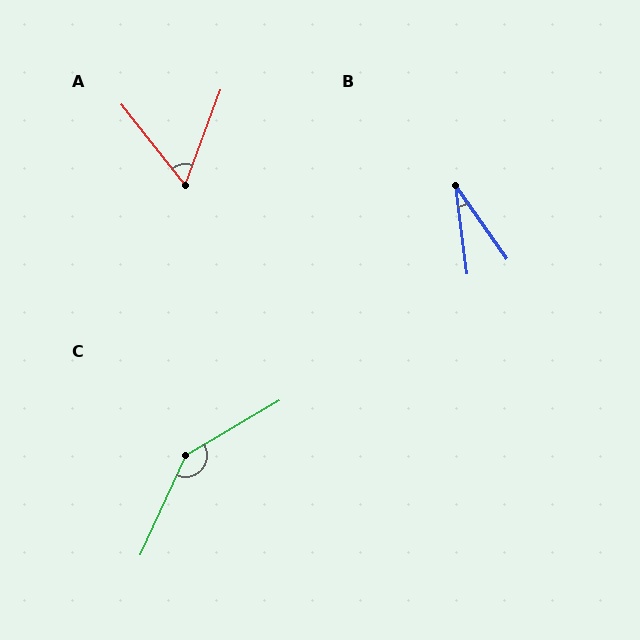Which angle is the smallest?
B, at approximately 27 degrees.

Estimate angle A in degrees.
Approximately 59 degrees.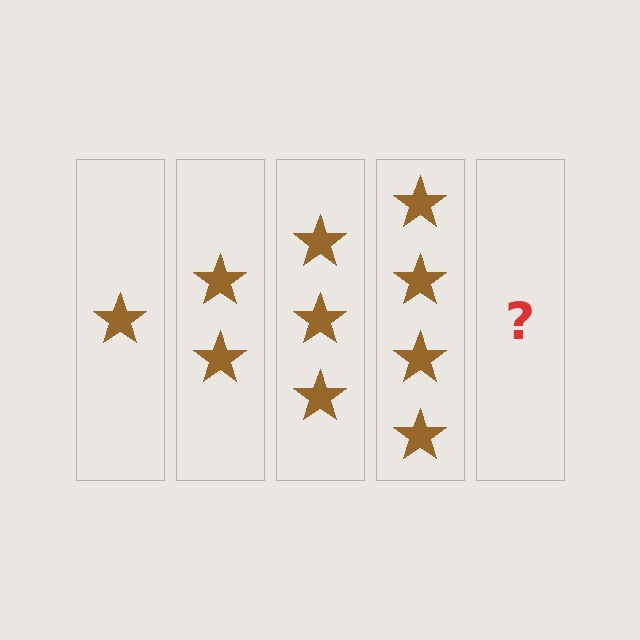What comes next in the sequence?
The next element should be 5 stars.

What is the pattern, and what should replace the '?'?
The pattern is that each step adds one more star. The '?' should be 5 stars.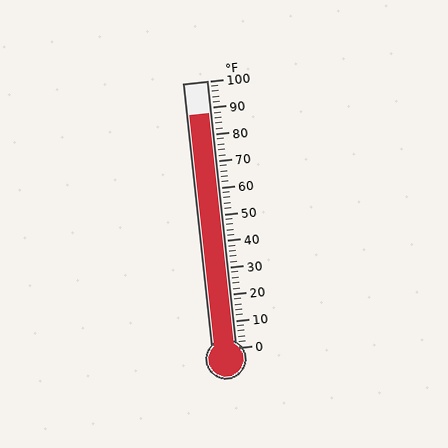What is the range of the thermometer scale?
The thermometer scale ranges from 0°F to 100°F.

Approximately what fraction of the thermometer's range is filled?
The thermometer is filled to approximately 90% of its range.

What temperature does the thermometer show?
The thermometer shows approximately 88°F.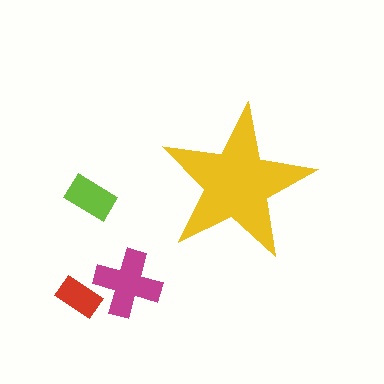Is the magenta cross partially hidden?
No, the magenta cross is fully visible.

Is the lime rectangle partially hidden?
No, the lime rectangle is fully visible.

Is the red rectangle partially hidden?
No, the red rectangle is fully visible.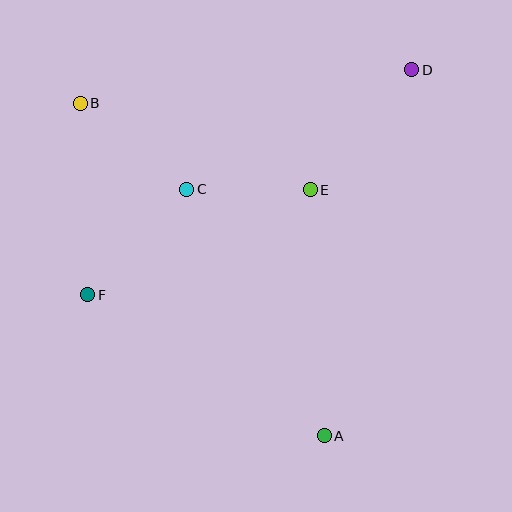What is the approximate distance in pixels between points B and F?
The distance between B and F is approximately 191 pixels.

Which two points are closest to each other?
Points C and E are closest to each other.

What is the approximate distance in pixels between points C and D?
The distance between C and D is approximately 255 pixels.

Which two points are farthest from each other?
Points A and B are farthest from each other.